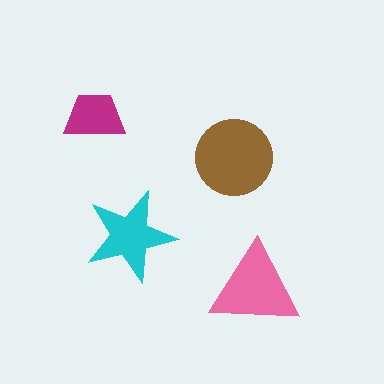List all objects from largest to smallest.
The brown circle, the pink triangle, the cyan star, the magenta trapezoid.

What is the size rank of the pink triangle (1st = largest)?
2nd.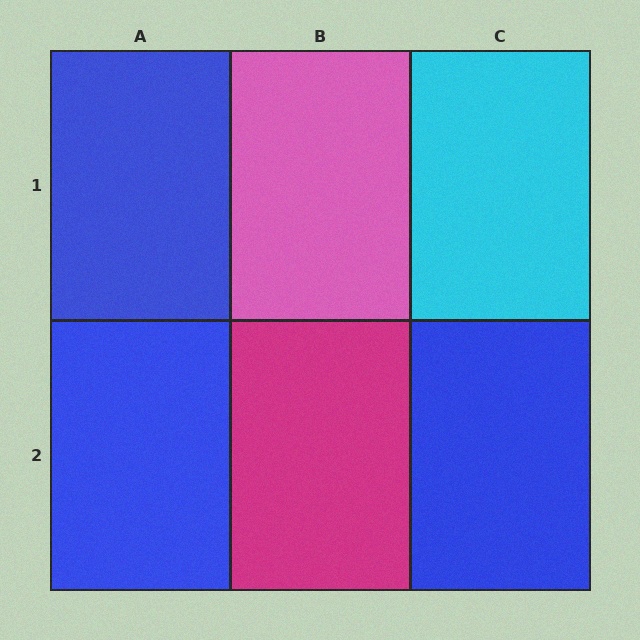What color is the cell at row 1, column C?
Cyan.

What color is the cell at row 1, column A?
Blue.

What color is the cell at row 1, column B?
Pink.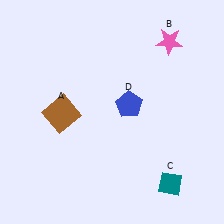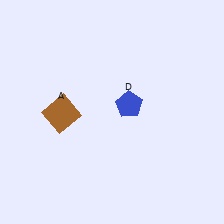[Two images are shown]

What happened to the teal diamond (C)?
The teal diamond (C) was removed in Image 2. It was in the bottom-right area of Image 1.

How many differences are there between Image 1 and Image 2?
There are 2 differences between the two images.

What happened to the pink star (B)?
The pink star (B) was removed in Image 2. It was in the top-right area of Image 1.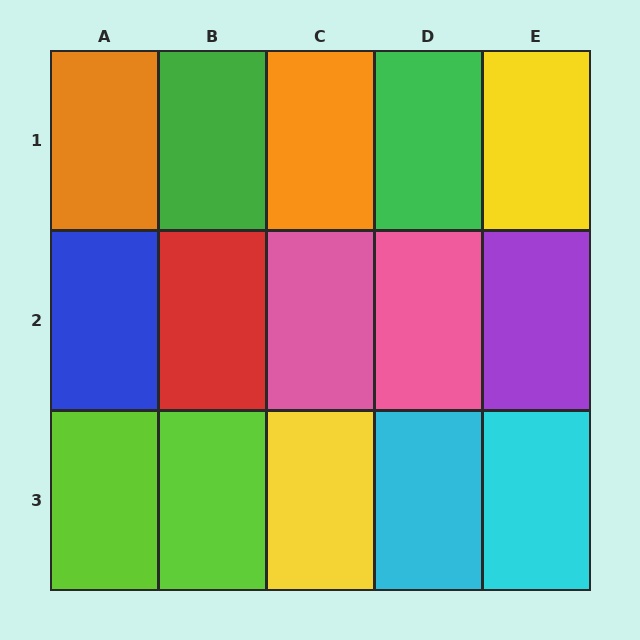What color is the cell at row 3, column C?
Yellow.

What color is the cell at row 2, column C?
Pink.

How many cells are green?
2 cells are green.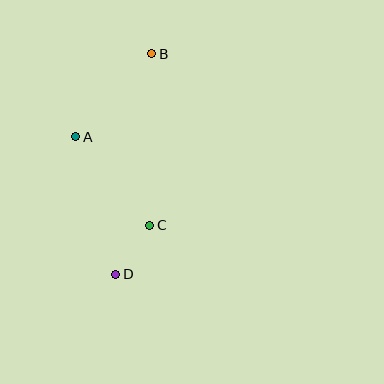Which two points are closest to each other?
Points C and D are closest to each other.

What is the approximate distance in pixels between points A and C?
The distance between A and C is approximately 115 pixels.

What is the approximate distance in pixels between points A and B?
The distance between A and B is approximately 112 pixels.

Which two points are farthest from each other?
Points B and D are farthest from each other.